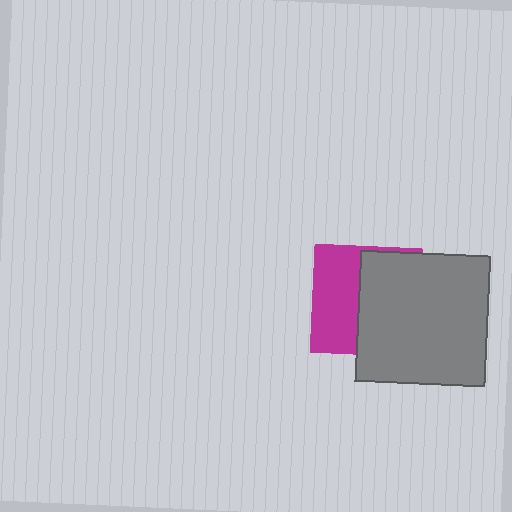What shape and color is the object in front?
The object in front is a gray square.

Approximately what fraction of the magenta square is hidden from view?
Roughly 56% of the magenta square is hidden behind the gray square.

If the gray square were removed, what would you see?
You would see the complete magenta square.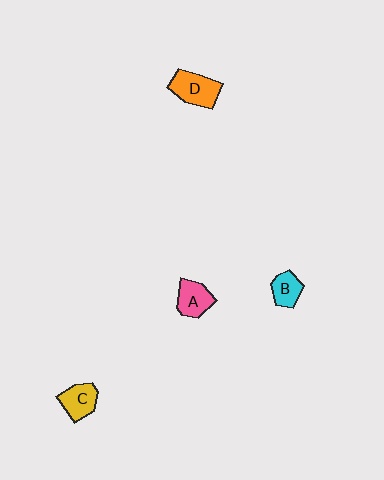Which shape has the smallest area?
Shape B (cyan).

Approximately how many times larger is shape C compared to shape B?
Approximately 1.2 times.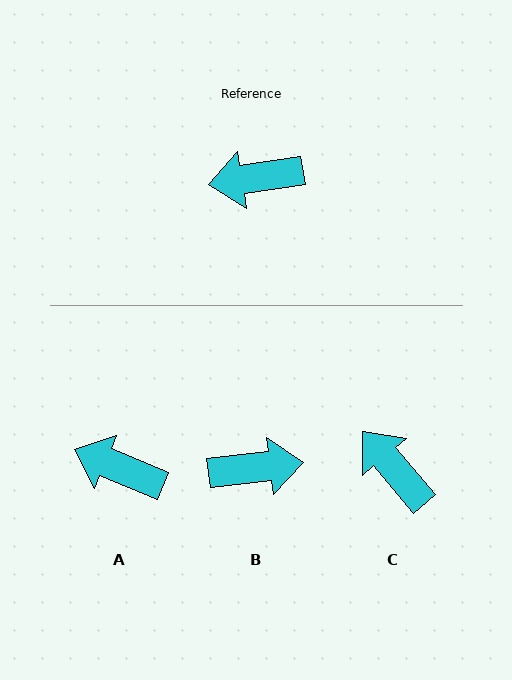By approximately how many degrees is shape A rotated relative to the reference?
Approximately 32 degrees clockwise.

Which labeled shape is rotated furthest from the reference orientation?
B, about 178 degrees away.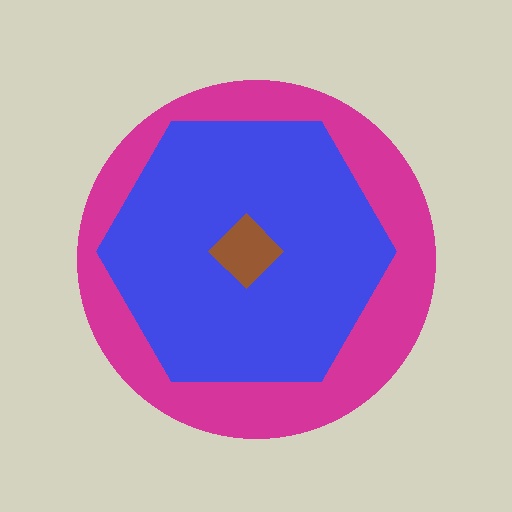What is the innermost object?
The brown diamond.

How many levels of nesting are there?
3.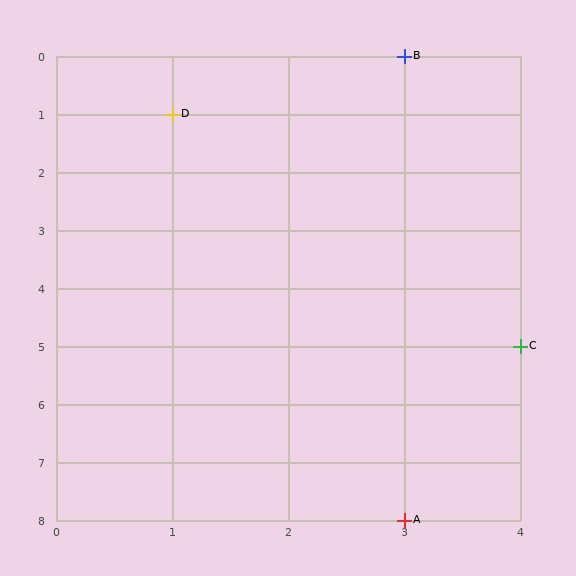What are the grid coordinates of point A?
Point A is at grid coordinates (3, 8).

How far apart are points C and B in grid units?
Points C and B are 1 column and 5 rows apart (about 5.1 grid units diagonally).